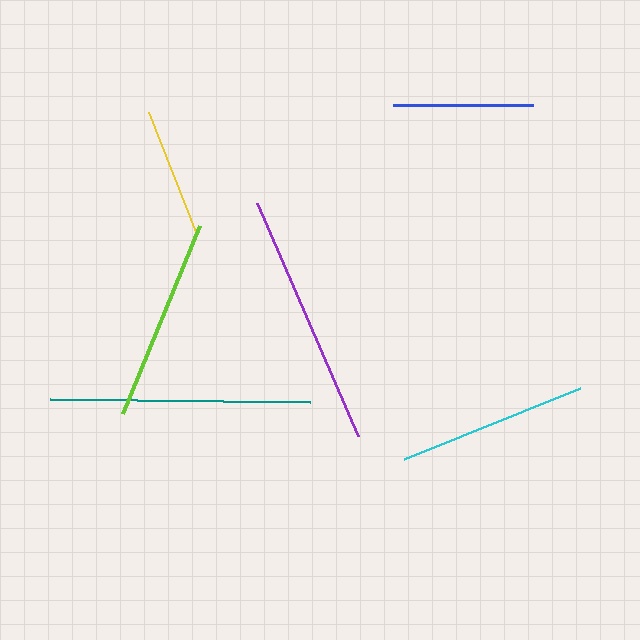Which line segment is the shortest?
The yellow line is the shortest at approximately 132 pixels.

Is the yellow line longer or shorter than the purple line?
The purple line is longer than the yellow line.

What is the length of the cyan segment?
The cyan segment is approximately 189 pixels long.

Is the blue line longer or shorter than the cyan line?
The cyan line is longer than the blue line.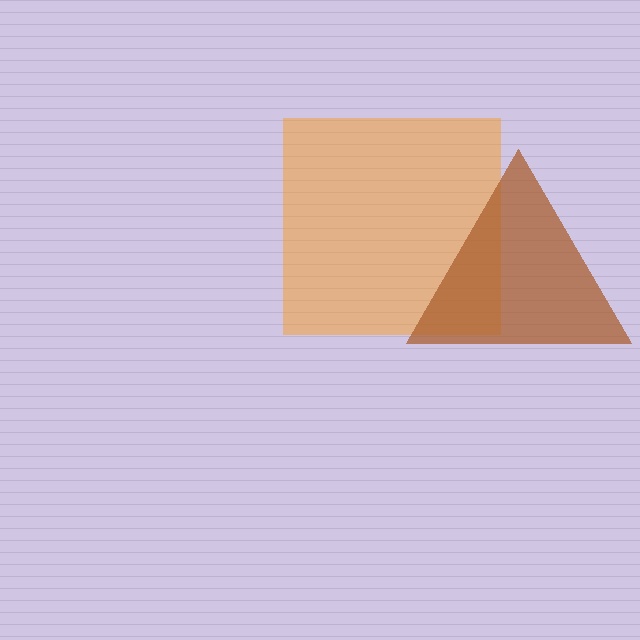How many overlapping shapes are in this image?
There are 2 overlapping shapes in the image.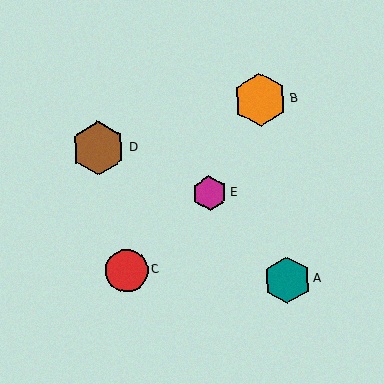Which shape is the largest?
The orange hexagon (labeled B) is the largest.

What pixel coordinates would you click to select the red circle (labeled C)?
Click at (126, 271) to select the red circle C.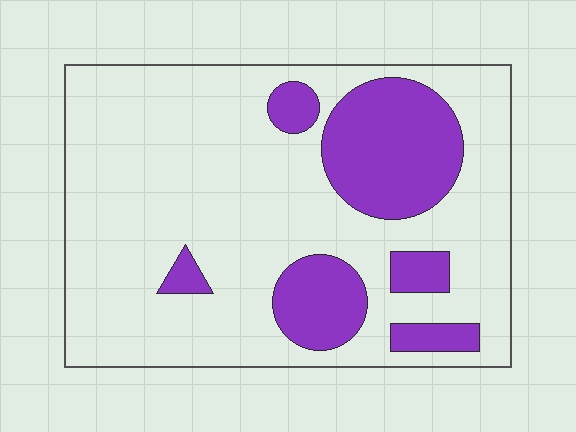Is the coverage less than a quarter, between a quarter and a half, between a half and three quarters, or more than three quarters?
Less than a quarter.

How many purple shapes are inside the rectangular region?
6.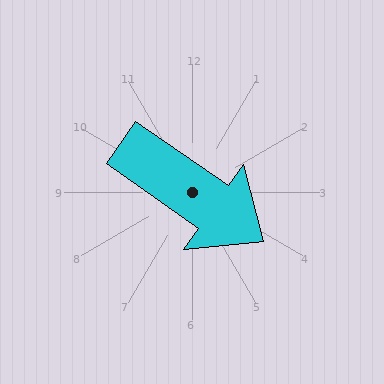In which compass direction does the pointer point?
Southeast.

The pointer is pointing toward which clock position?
Roughly 4 o'clock.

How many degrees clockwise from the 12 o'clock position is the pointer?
Approximately 125 degrees.